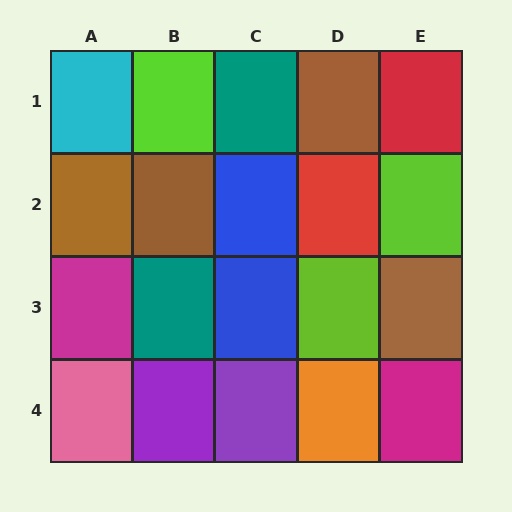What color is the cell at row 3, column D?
Lime.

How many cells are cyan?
1 cell is cyan.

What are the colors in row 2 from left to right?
Brown, brown, blue, red, lime.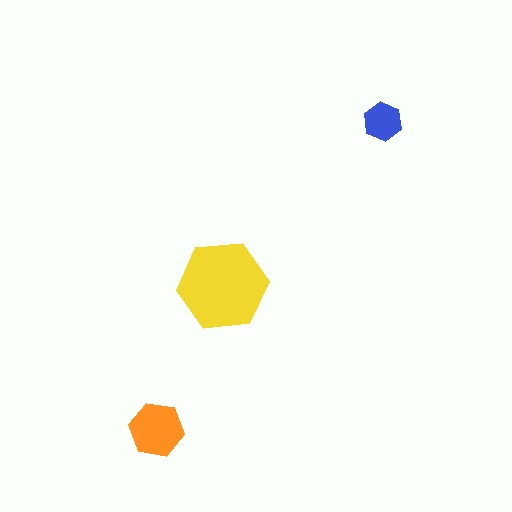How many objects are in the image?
There are 3 objects in the image.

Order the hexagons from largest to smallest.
the yellow one, the orange one, the blue one.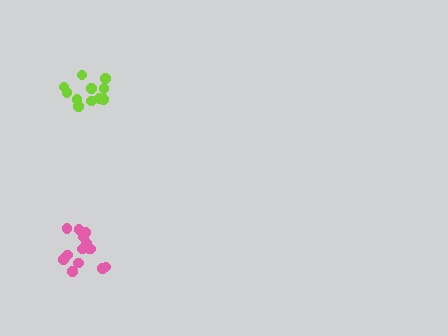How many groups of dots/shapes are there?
There are 2 groups.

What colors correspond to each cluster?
The clusters are colored: pink, lime.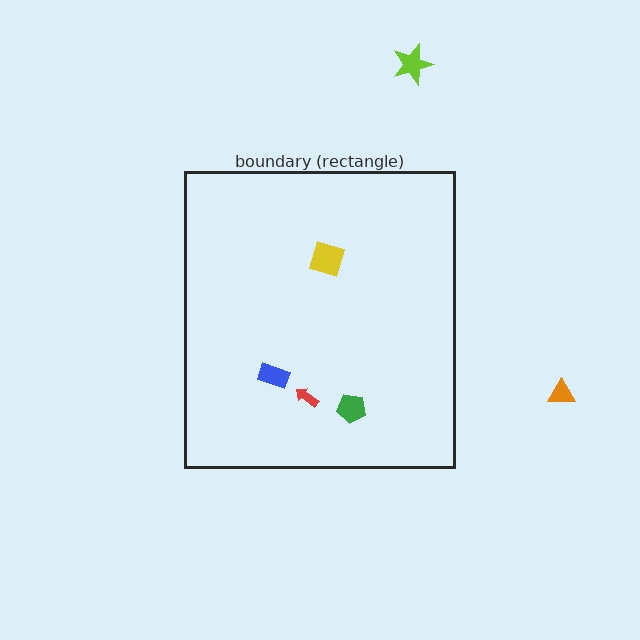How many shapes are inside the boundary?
4 inside, 2 outside.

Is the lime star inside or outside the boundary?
Outside.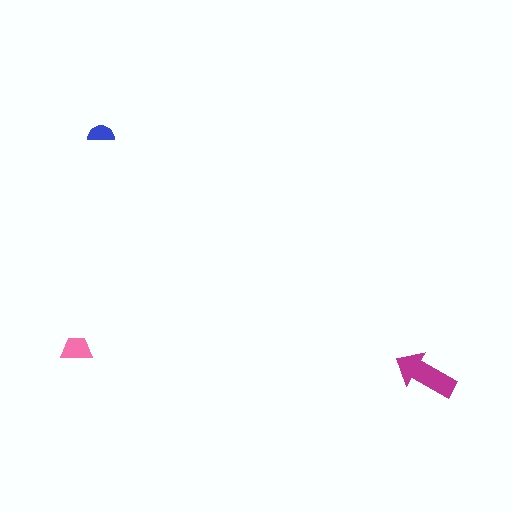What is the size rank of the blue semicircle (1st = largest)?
3rd.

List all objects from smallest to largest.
The blue semicircle, the pink trapezoid, the magenta arrow.